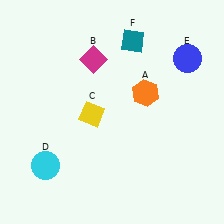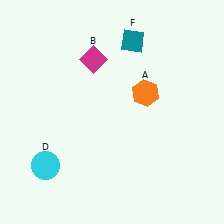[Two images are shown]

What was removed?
The blue circle (E), the yellow diamond (C) were removed in Image 2.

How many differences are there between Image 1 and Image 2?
There are 2 differences between the two images.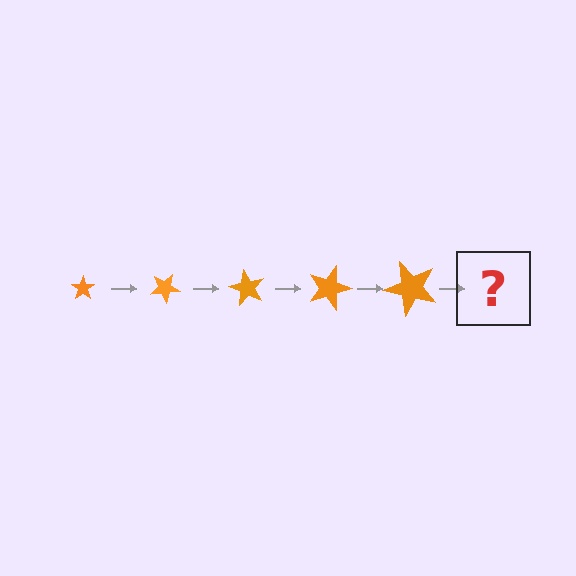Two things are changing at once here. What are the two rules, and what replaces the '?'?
The two rules are that the star grows larger each step and it rotates 30 degrees each step. The '?' should be a star, larger than the previous one and rotated 150 degrees from the start.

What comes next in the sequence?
The next element should be a star, larger than the previous one and rotated 150 degrees from the start.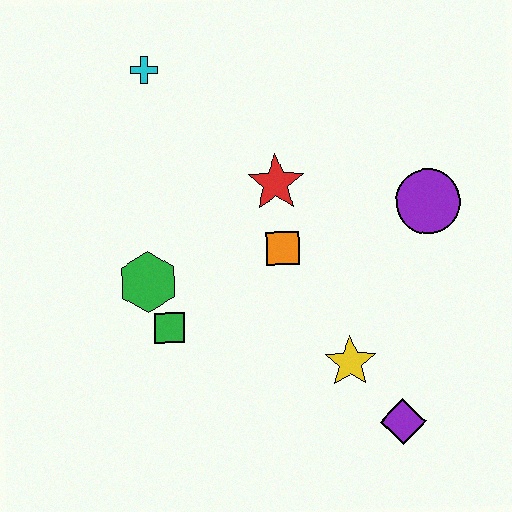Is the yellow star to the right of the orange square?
Yes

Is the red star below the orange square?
No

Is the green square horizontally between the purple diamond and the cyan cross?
Yes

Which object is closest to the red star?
The orange square is closest to the red star.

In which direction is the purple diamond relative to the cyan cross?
The purple diamond is below the cyan cross.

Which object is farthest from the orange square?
The cyan cross is farthest from the orange square.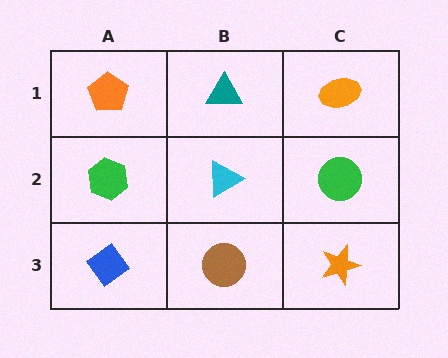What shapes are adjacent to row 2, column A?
An orange pentagon (row 1, column A), a blue diamond (row 3, column A), a cyan triangle (row 2, column B).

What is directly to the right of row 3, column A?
A brown circle.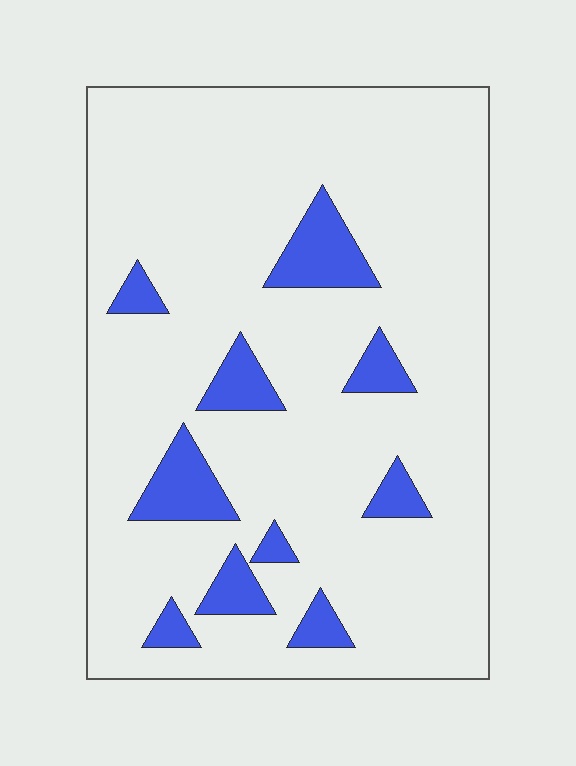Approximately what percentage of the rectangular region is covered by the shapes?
Approximately 15%.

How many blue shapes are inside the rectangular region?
10.